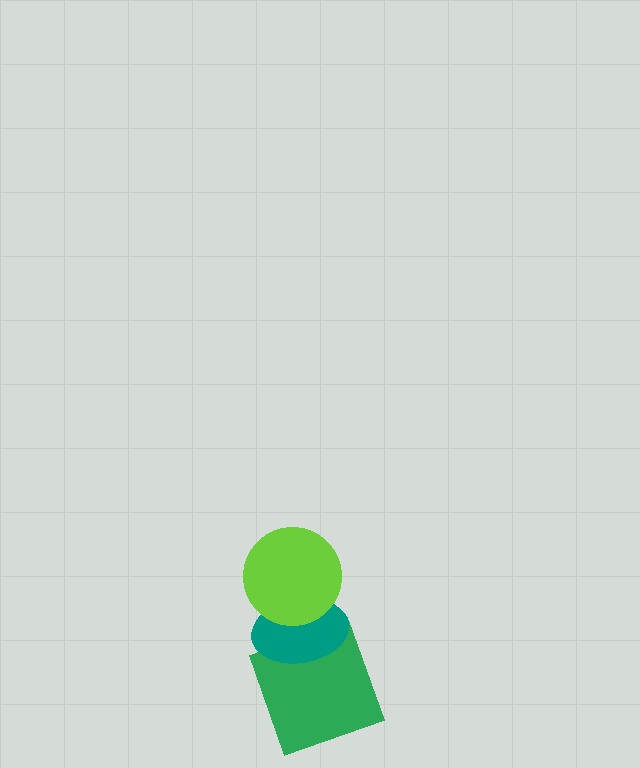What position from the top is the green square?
The green square is 3rd from the top.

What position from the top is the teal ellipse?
The teal ellipse is 2nd from the top.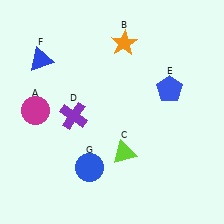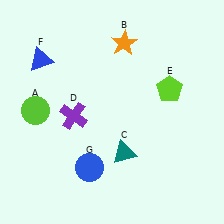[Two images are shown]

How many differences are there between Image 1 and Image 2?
There are 3 differences between the two images.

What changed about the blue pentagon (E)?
In Image 1, E is blue. In Image 2, it changed to lime.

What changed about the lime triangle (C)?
In Image 1, C is lime. In Image 2, it changed to teal.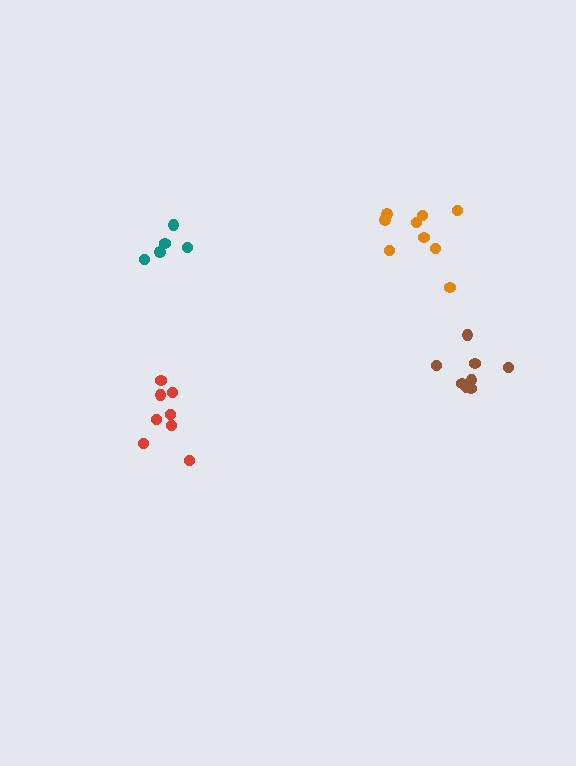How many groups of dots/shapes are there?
There are 4 groups.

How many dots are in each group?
Group 1: 8 dots, Group 2: 9 dots, Group 3: 5 dots, Group 4: 8 dots (30 total).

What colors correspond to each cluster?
The clusters are colored: brown, orange, teal, red.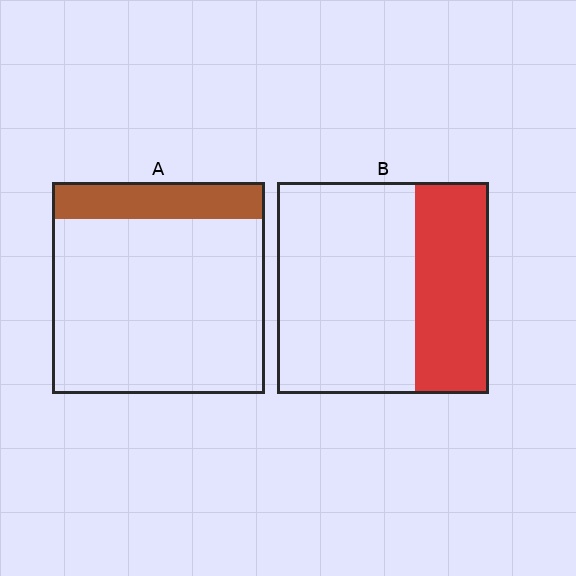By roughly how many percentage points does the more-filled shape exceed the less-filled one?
By roughly 15 percentage points (B over A).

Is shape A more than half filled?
No.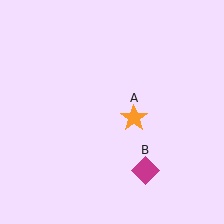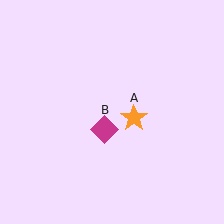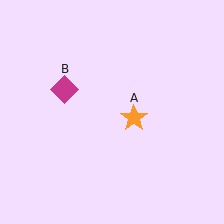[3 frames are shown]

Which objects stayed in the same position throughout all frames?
Orange star (object A) remained stationary.